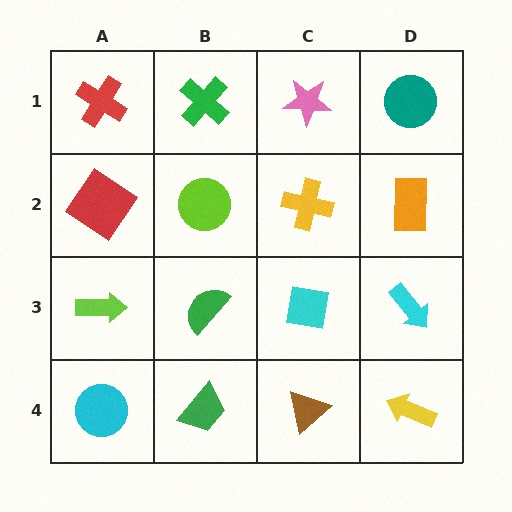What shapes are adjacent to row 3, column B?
A lime circle (row 2, column B), a green trapezoid (row 4, column B), a lime arrow (row 3, column A), a cyan square (row 3, column C).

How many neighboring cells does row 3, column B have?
4.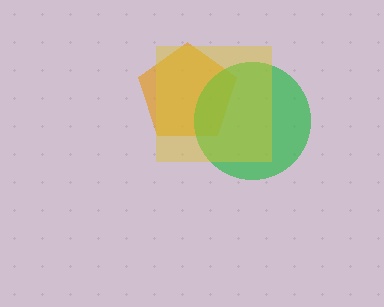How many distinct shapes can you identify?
There are 3 distinct shapes: an orange pentagon, a green circle, a yellow square.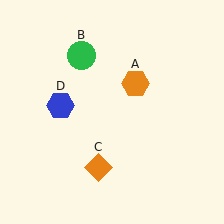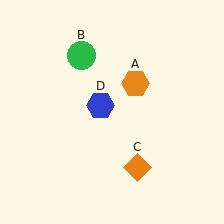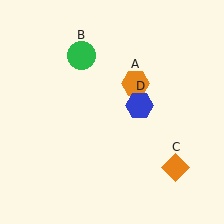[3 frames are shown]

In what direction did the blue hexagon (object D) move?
The blue hexagon (object D) moved right.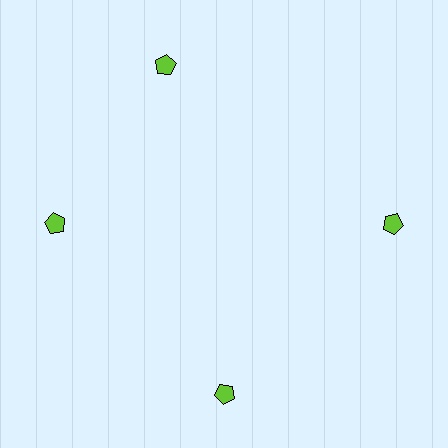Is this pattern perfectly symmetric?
No. The 4 lime pentagons are arranged in a ring, but one element near the 12 o'clock position is rotated out of alignment along the ring, breaking the 4-fold rotational symmetry.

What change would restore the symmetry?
The symmetry would be restored by rotating it back into even spacing with its neighbors so that all 4 pentagons sit at equal angles and equal distance from the center.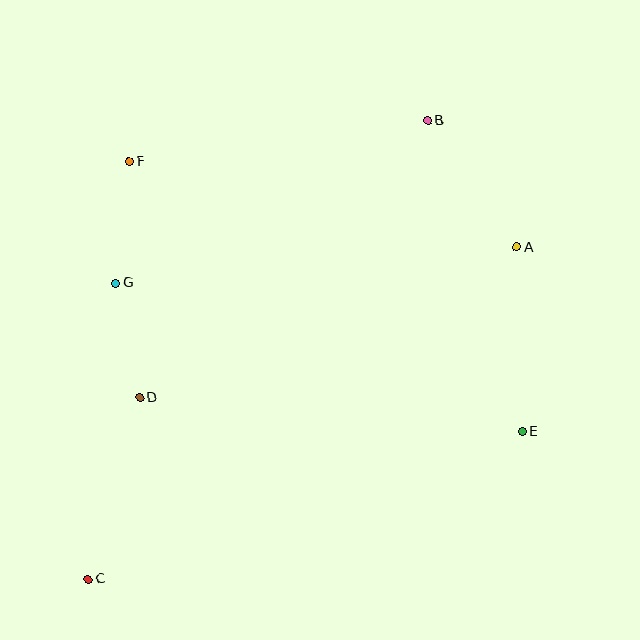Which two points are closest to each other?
Points D and G are closest to each other.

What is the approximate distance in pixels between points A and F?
The distance between A and F is approximately 397 pixels.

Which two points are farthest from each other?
Points B and C are farthest from each other.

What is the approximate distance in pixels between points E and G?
The distance between E and G is approximately 433 pixels.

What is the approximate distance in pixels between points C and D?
The distance between C and D is approximately 189 pixels.